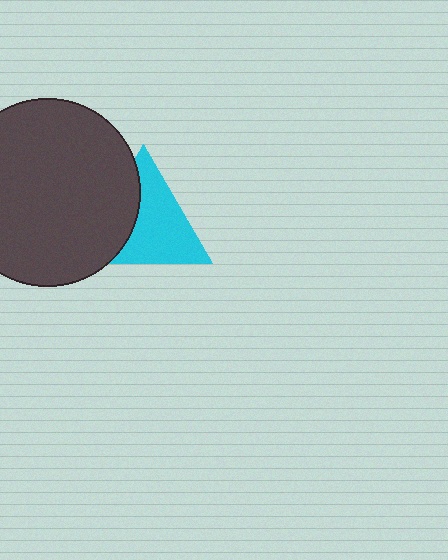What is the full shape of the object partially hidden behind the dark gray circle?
The partially hidden object is a cyan triangle.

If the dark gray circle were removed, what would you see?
You would see the complete cyan triangle.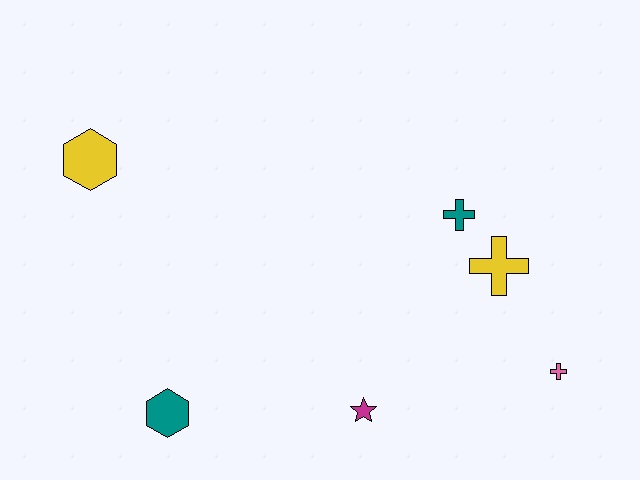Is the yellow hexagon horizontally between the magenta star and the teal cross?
No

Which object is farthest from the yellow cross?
The yellow hexagon is farthest from the yellow cross.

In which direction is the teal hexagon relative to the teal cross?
The teal hexagon is to the left of the teal cross.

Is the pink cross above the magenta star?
Yes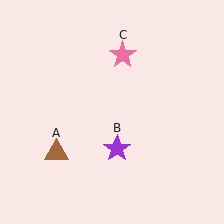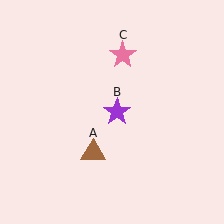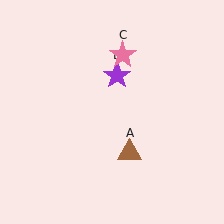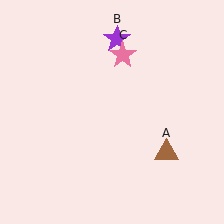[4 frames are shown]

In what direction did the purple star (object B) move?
The purple star (object B) moved up.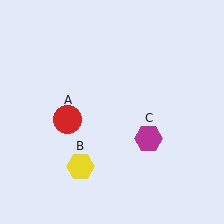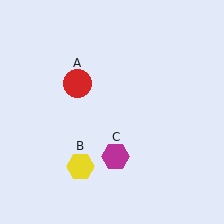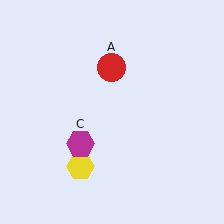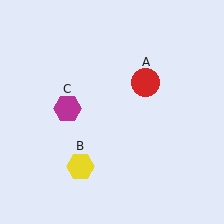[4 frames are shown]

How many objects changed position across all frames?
2 objects changed position: red circle (object A), magenta hexagon (object C).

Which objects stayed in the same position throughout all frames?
Yellow hexagon (object B) remained stationary.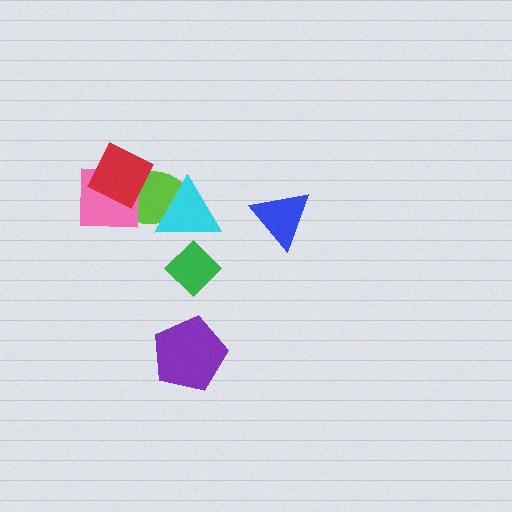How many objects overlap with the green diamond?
1 object overlaps with the green diamond.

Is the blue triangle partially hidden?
No, no other shape covers it.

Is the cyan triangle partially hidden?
Yes, it is partially covered by another shape.